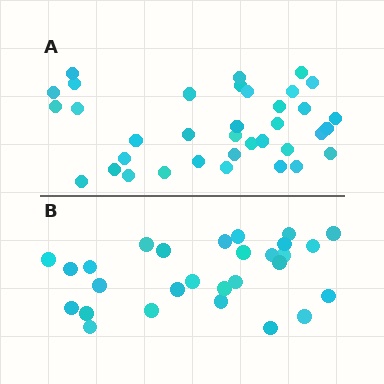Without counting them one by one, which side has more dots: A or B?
Region A (the top region) has more dots.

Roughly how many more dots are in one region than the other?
Region A has roughly 8 or so more dots than region B.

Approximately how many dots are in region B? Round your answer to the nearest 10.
About 30 dots. (The exact count is 28, which rounds to 30.)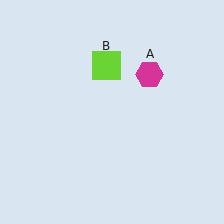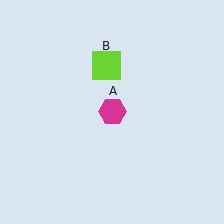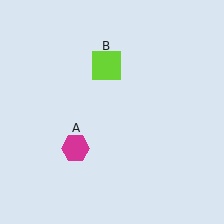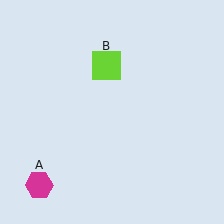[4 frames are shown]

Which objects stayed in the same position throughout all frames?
Lime square (object B) remained stationary.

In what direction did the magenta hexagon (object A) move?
The magenta hexagon (object A) moved down and to the left.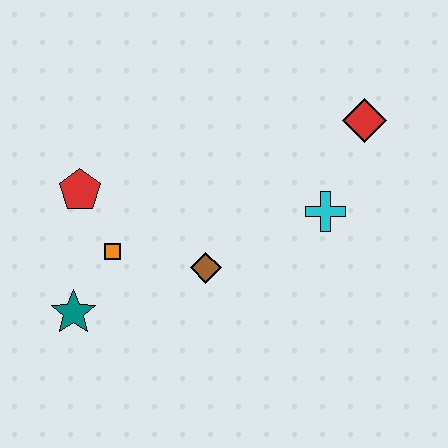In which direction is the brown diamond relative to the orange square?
The brown diamond is to the right of the orange square.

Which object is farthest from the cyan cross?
The teal star is farthest from the cyan cross.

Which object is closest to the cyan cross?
The red diamond is closest to the cyan cross.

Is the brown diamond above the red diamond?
No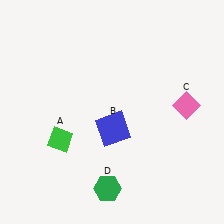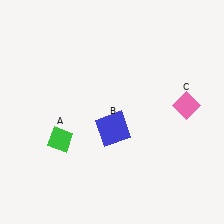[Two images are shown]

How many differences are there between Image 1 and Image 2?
There is 1 difference between the two images.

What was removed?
The green hexagon (D) was removed in Image 2.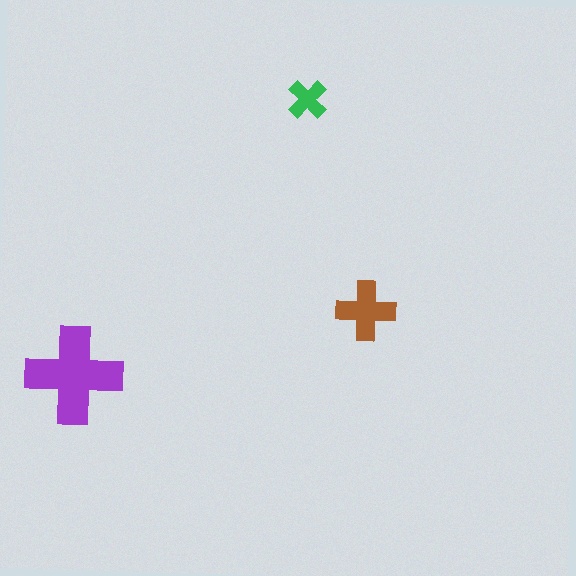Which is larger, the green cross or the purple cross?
The purple one.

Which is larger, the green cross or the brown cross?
The brown one.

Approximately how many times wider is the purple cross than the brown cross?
About 1.5 times wider.